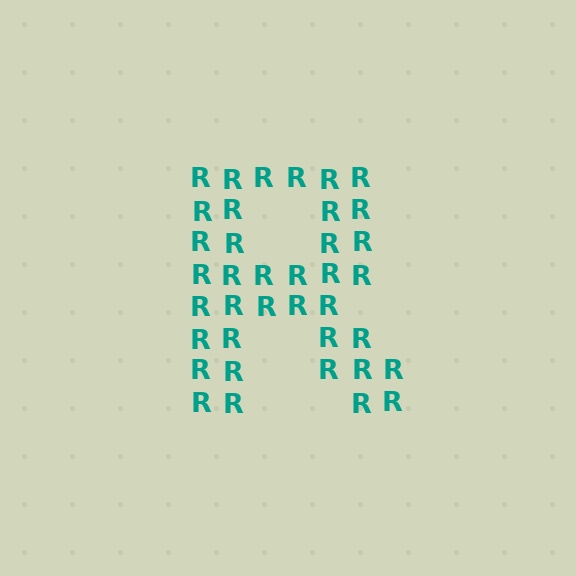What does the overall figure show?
The overall figure shows the letter R.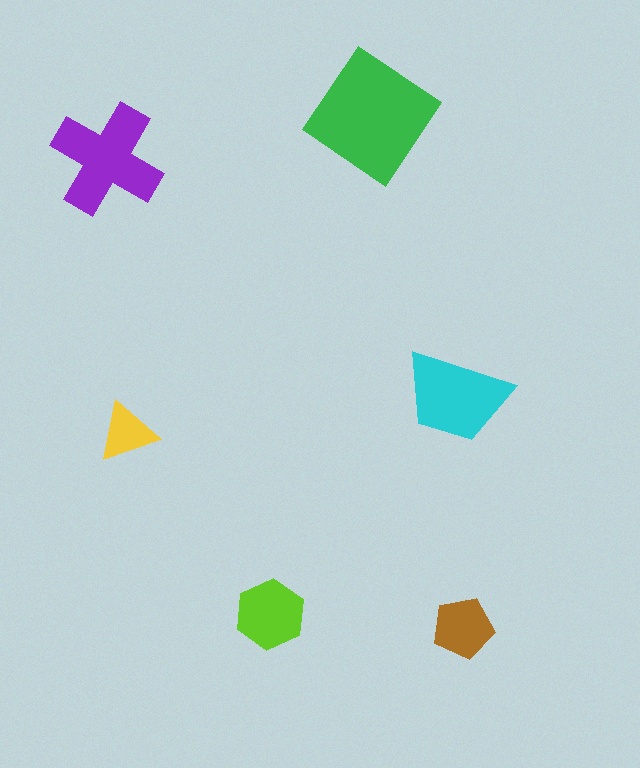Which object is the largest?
The green diamond.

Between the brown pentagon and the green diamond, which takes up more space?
The green diamond.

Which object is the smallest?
The yellow triangle.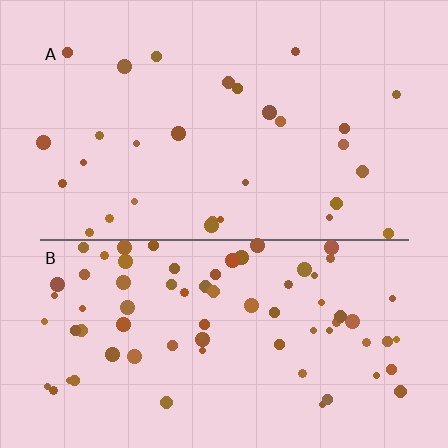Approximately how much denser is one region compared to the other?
Approximately 2.6× — region B over region A.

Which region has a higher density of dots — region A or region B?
B (the bottom).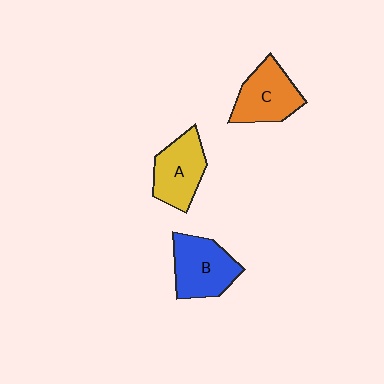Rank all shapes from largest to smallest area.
From largest to smallest: B (blue), C (orange), A (yellow).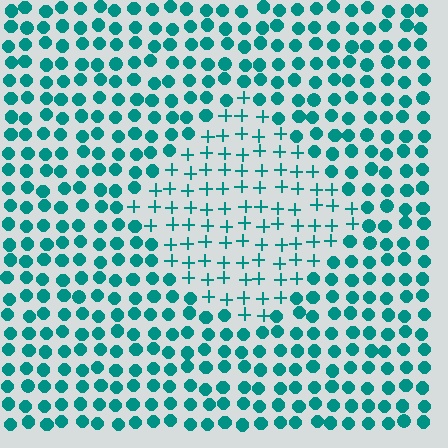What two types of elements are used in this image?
The image uses plus signs inside the diamond region and circles outside it.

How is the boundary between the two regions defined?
The boundary is defined by a change in element shape: plus signs inside vs. circles outside. All elements share the same color and spacing.